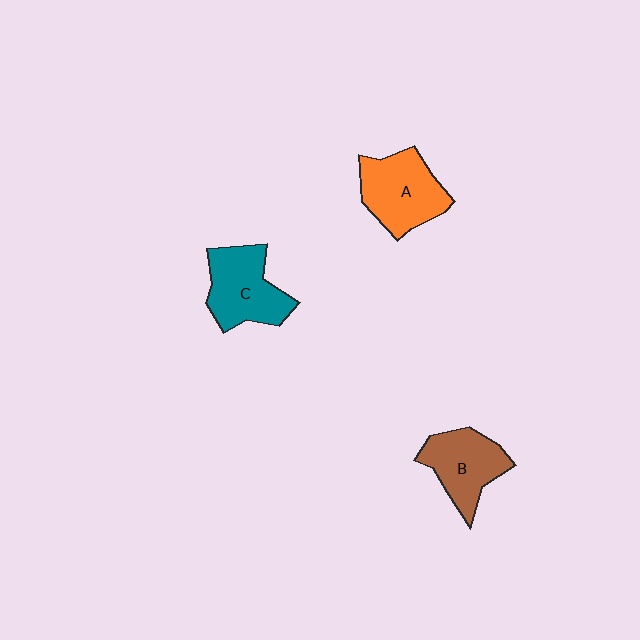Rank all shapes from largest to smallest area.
From largest to smallest: A (orange), C (teal), B (brown).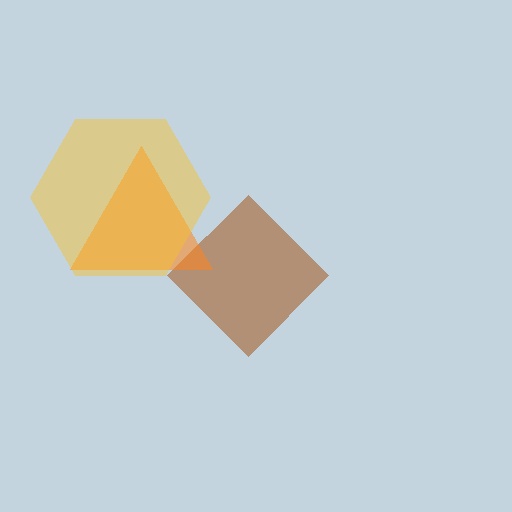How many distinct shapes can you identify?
There are 3 distinct shapes: a brown diamond, an orange triangle, a yellow hexagon.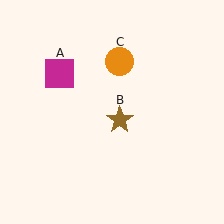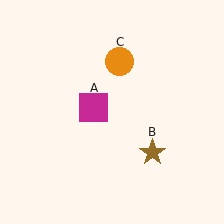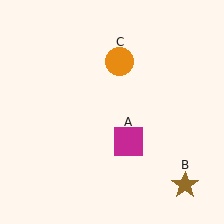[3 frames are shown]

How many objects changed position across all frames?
2 objects changed position: magenta square (object A), brown star (object B).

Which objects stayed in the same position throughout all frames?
Orange circle (object C) remained stationary.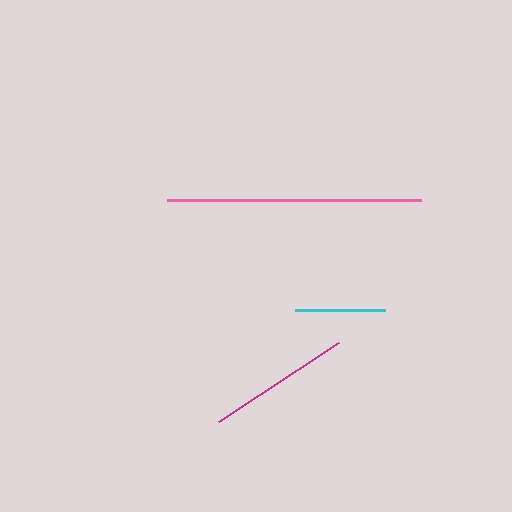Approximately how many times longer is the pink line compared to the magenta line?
The pink line is approximately 1.8 times the length of the magenta line.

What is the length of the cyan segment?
The cyan segment is approximately 90 pixels long.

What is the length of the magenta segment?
The magenta segment is approximately 143 pixels long.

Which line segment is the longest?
The pink line is the longest at approximately 254 pixels.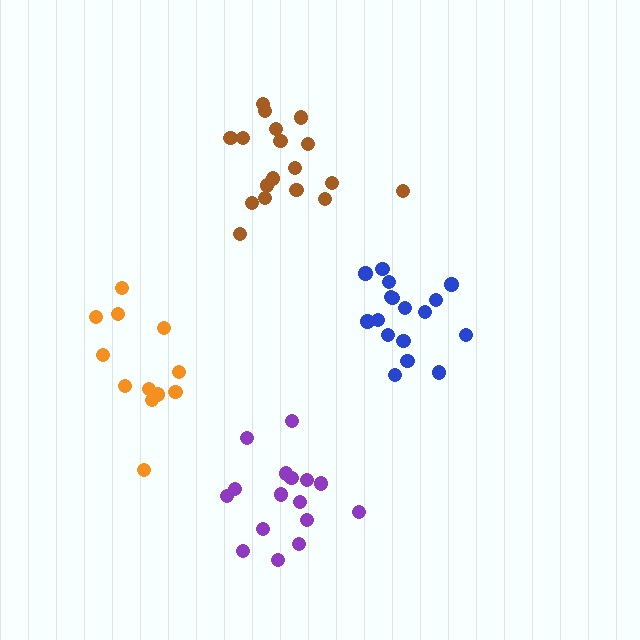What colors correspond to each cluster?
The clusters are colored: brown, blue, purple, orange.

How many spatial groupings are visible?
There are 4 spatial groupings.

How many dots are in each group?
Group 1: 18 dots, Group 2: 17 dots, Group 3: 16 dots, Group 4: 12 dots (63 total).